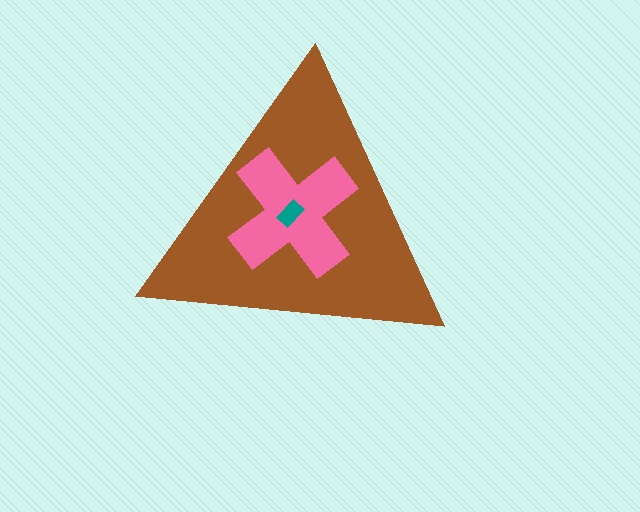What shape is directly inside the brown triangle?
The pink cross.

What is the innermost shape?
The teal rectangle.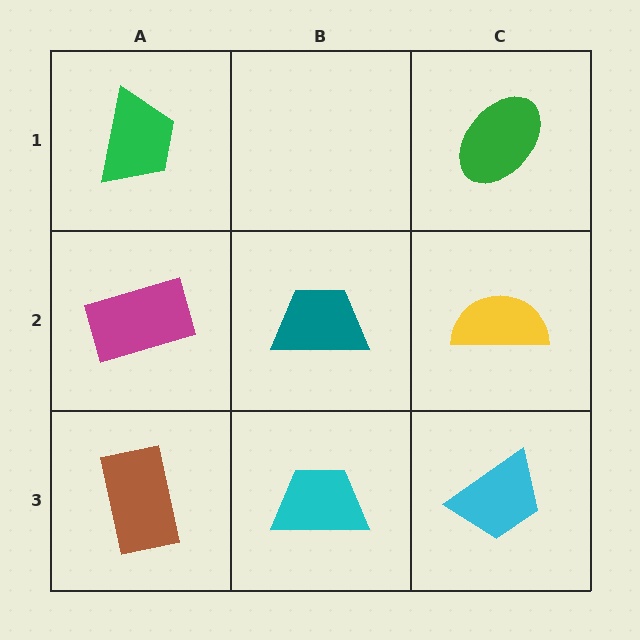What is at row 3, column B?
A cyan trapezoid.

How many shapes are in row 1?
2 shapes.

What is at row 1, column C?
A green ellipse.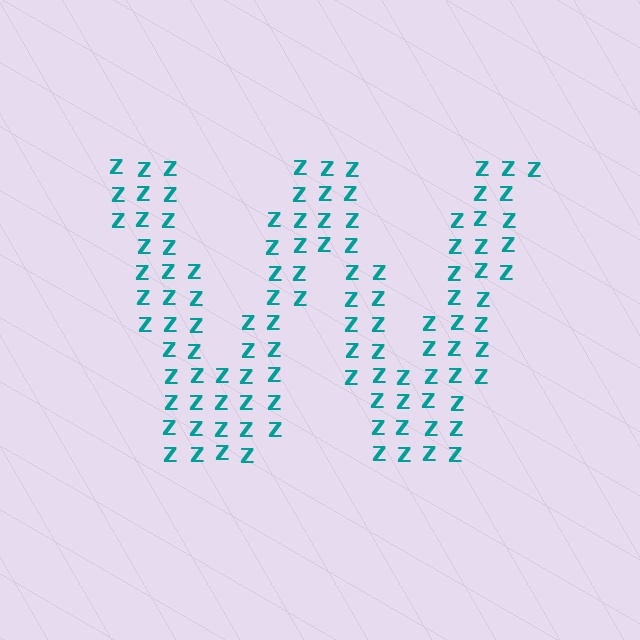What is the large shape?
The large shape is the letter W.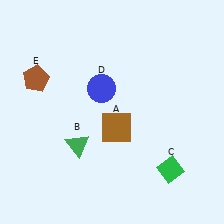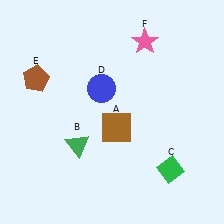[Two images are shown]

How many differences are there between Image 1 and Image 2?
There is 1 difference between the two images.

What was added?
A pink star (F) was added in Image 2.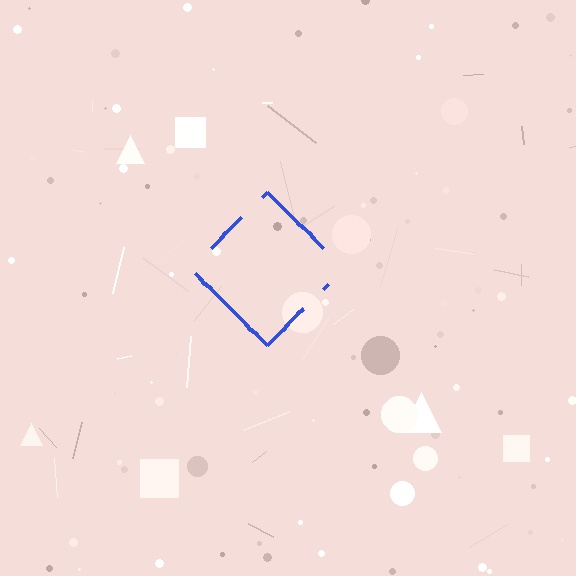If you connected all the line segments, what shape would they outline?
They would outline a diamond.